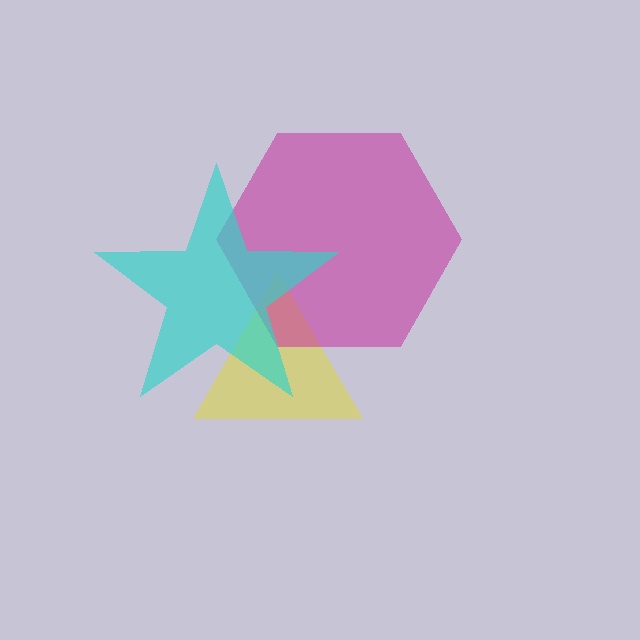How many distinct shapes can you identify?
There are 3 distinct shapes: a yellow triangle, a magenta hexagon, a cyan star.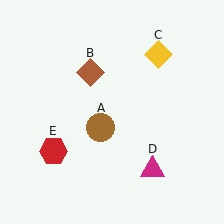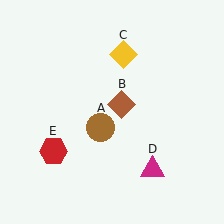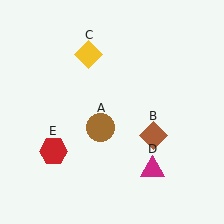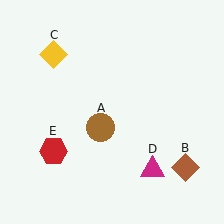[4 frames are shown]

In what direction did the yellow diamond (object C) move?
The yellow diamond (object C) moved left.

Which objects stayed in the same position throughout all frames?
Brown circle (object A) and magenta triangle (object D) and red hexagon (object E) remained stationary.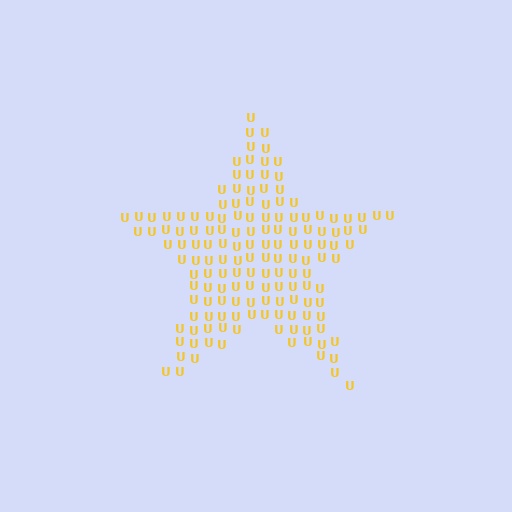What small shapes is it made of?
It is made of small letter U's.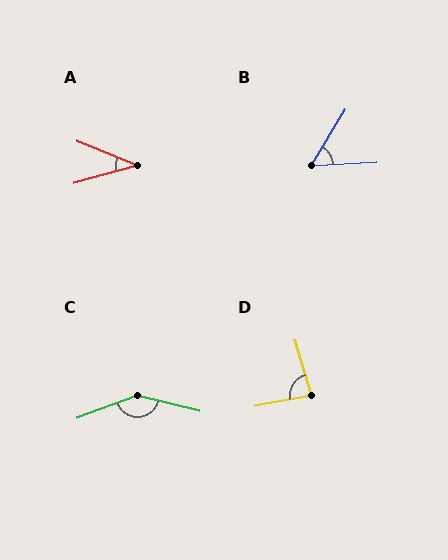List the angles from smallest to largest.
A (37°), B (55°), D (83°), C (145°).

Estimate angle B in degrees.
Approximately 55 degrees.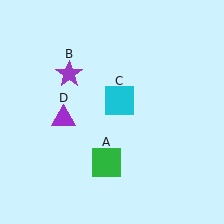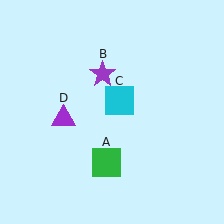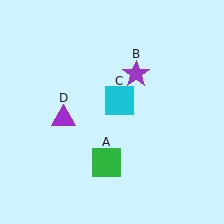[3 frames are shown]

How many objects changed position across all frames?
1 object changed position: purple star (object B).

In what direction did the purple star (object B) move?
The purple star (object B) moved right.